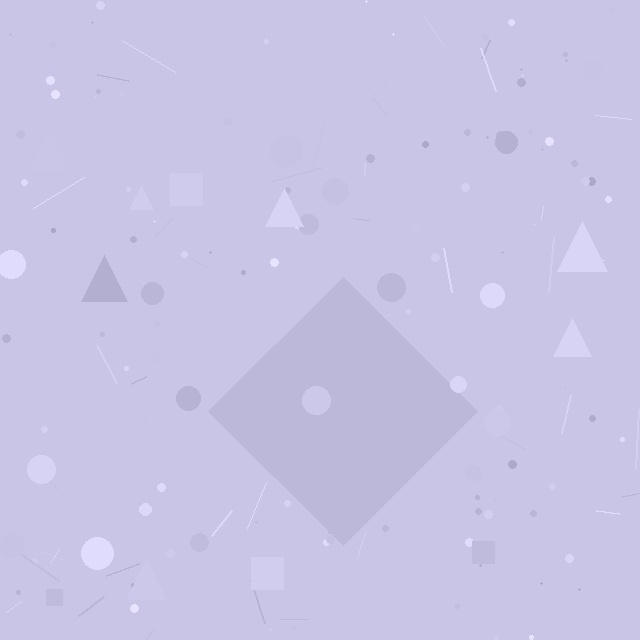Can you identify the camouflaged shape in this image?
The camouflaged shape is a diamond.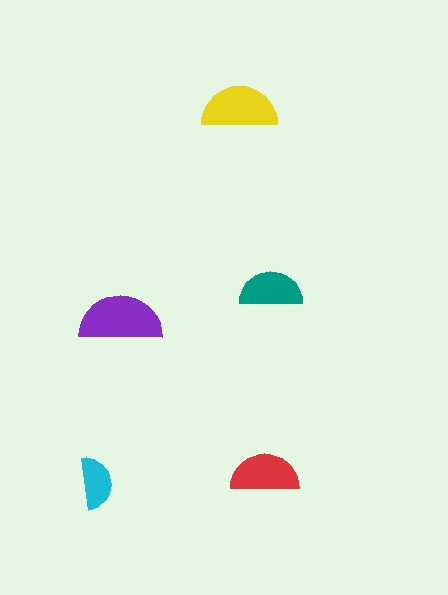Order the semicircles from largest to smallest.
the purple one, the yellow one, the red one, the teal one, the cyan one.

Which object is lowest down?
The cyan semicircle is bottommost.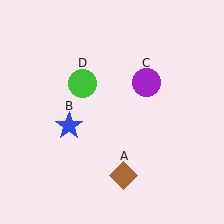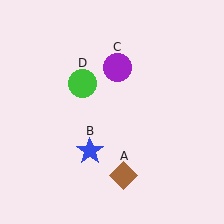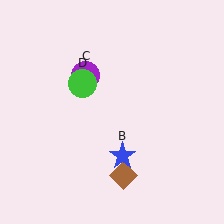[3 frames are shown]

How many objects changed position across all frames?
2 objects changed position: blue star (object B), purple circle (object C).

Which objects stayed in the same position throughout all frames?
Brown diamond (object A) and green circle (object D) remained stationary.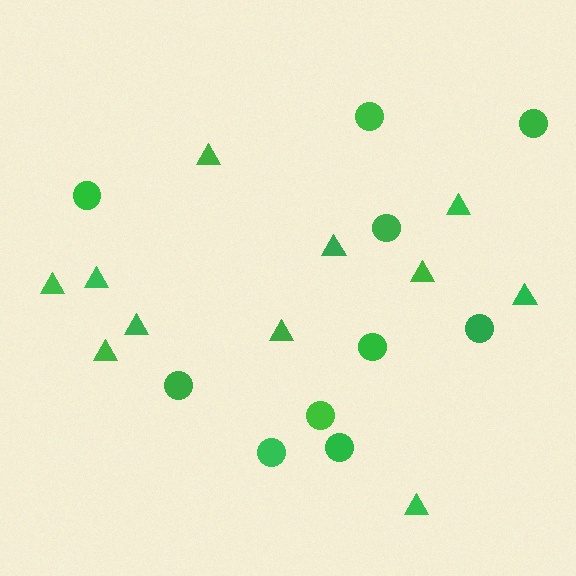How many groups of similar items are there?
There are 2 groups: one group of triangles (11) and one group of circles (10).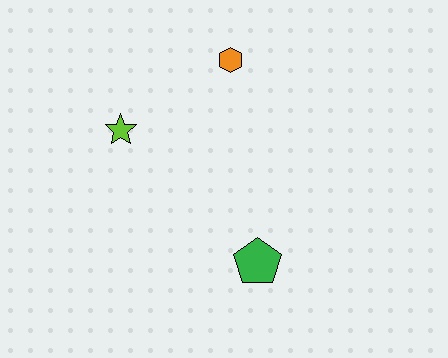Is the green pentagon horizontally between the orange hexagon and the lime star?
No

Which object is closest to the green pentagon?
The lime star is closest to the green pentagon.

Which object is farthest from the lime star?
The green pentagon is farthest from the lime star.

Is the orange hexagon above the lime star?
Yes